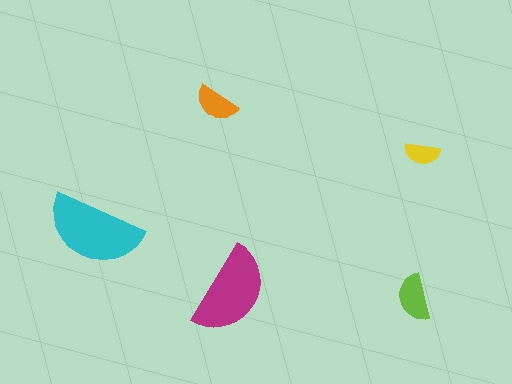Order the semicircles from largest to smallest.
the cyan one, the magenta one, the lime one, the orange one, the yellow one.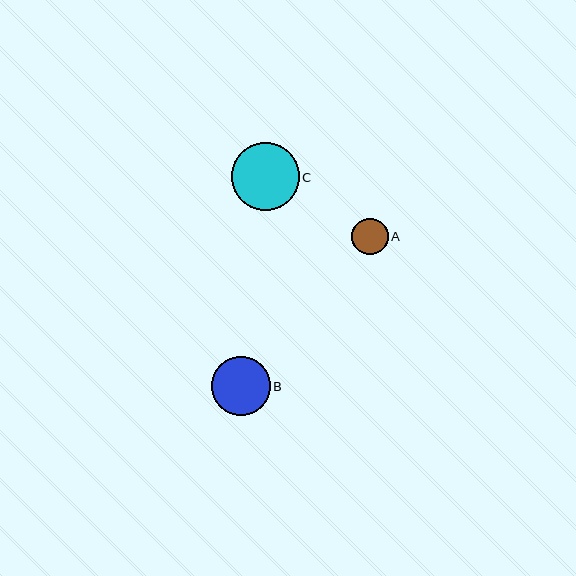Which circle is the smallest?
Circle A is the smallest with a size of approximately 36 pixels.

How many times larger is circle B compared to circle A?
Circle B is approximately 1.6 times the size of circle A.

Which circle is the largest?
Circle C is the largest with a size of approximately 68 pixels.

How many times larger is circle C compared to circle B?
Circle C is approximately 1.2 times the size of circle B.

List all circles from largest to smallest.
From largest to smallest: C, B, A.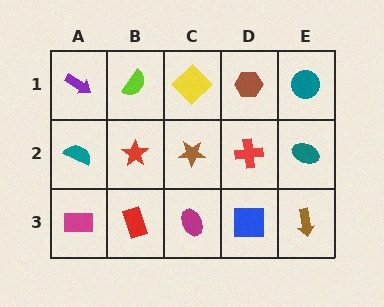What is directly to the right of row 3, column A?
A red rectangle.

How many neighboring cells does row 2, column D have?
4.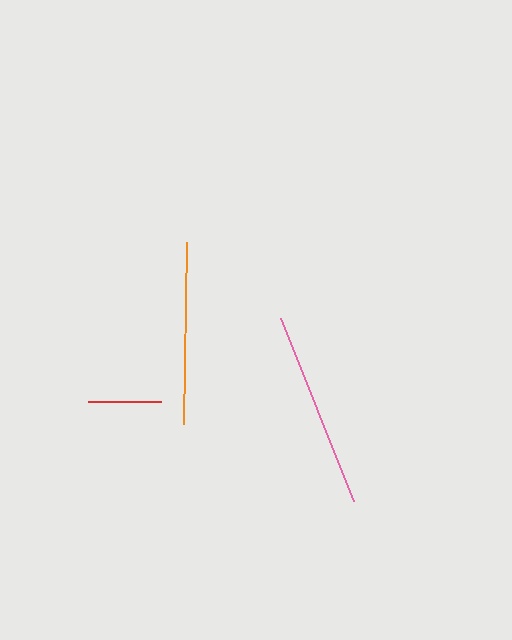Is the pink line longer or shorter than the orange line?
The pink line is longer than the orange line.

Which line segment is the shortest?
The red line is the shortest at approximately 73 pixels.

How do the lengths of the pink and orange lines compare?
The pink and orange lines are approximately the same length.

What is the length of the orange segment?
The orange segment is approximately 182 pixels long.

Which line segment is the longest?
The pink line is the longest at approximately 197 pixels.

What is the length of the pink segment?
The pink segment is approximately 197 pixels long.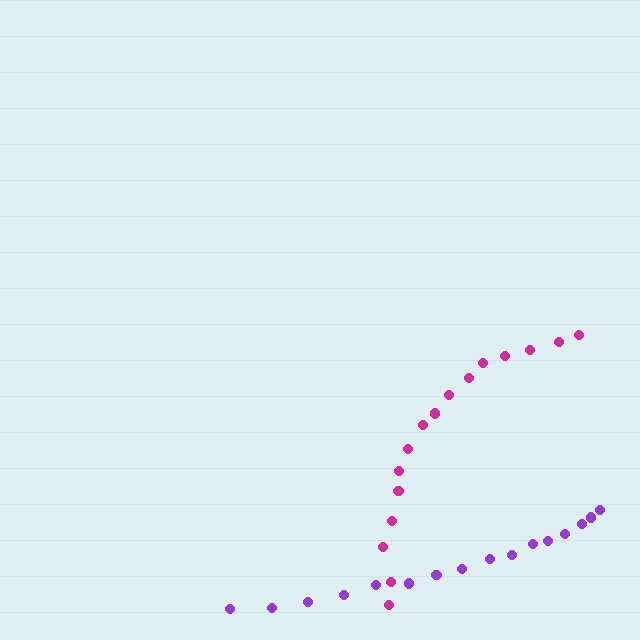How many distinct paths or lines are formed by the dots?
There are 2 distinct paths.